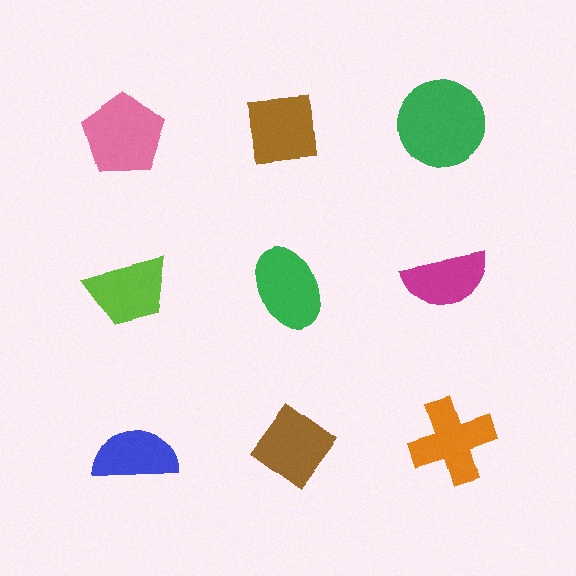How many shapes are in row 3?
3 shapes.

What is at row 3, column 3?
An orange cross.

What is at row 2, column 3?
A magenta semicircle.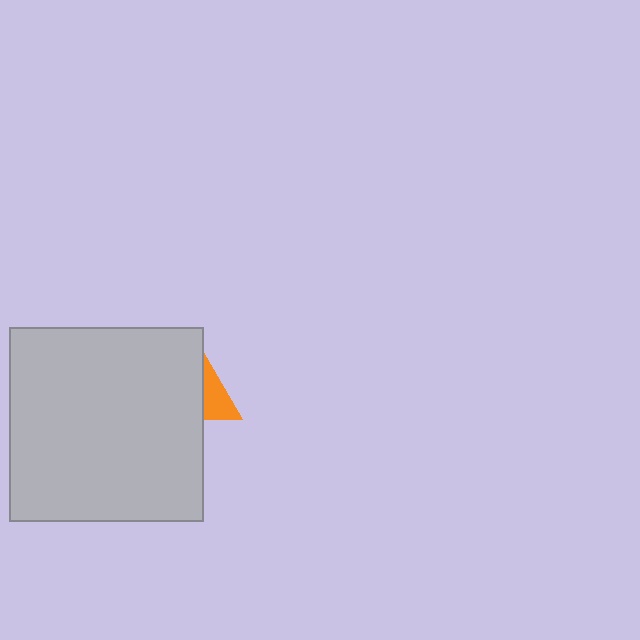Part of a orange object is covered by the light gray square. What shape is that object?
It is a triangle.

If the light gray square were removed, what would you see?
You would see the complete orange triangle.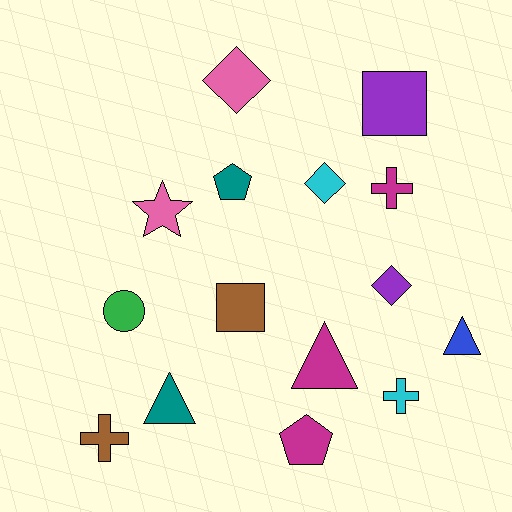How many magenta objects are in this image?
There are 3 magenta objects.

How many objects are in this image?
There are 15 objects.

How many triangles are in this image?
There are 3 triangles.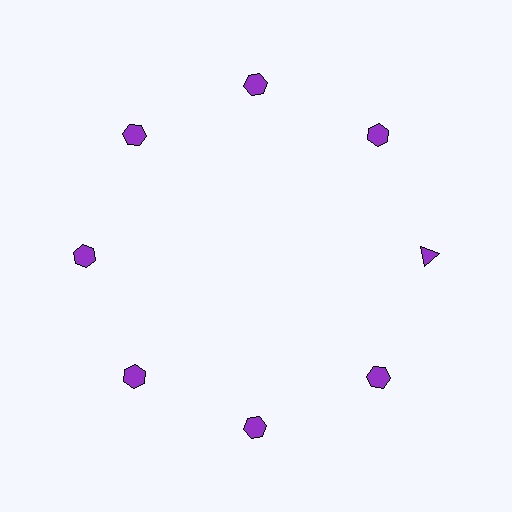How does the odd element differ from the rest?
It has a different shape: triangle instead of hexagon.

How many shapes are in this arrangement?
There are 8 shapes arranged in a ring pattern.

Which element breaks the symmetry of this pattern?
The purple triangle at roughly the 3 o'clock position breaks the symmetry. All other shapes are purple hexagons.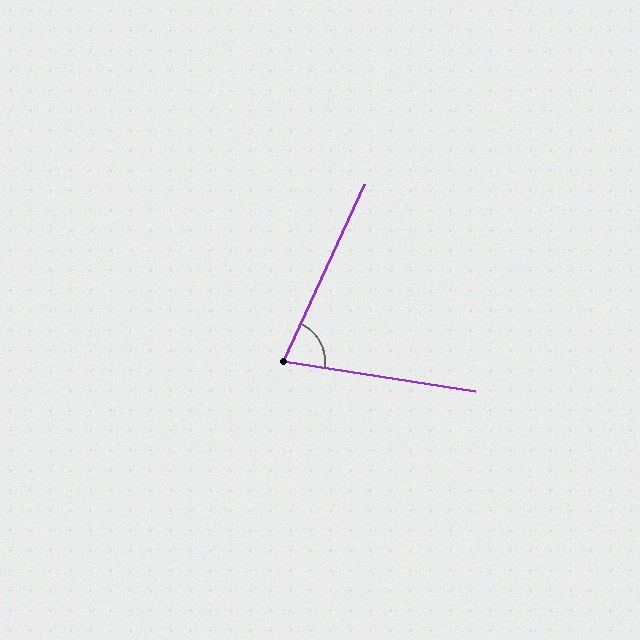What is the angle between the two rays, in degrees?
Approximately 74 degrees.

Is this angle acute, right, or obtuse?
It is acute.